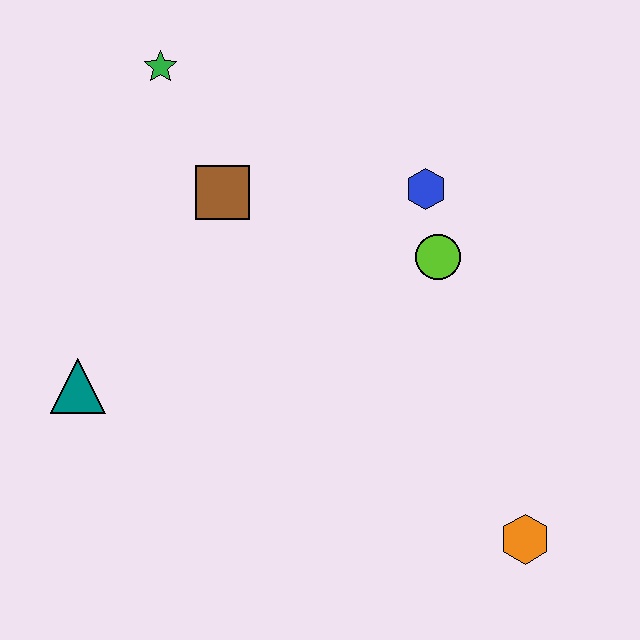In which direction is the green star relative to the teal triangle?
The green star is above the teal triangle.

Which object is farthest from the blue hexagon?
The teal triangle is farthest from the blue hexagon.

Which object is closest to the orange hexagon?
The lime circle is closest to the orange hexagon.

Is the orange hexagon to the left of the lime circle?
No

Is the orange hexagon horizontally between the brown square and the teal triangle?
No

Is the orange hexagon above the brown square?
No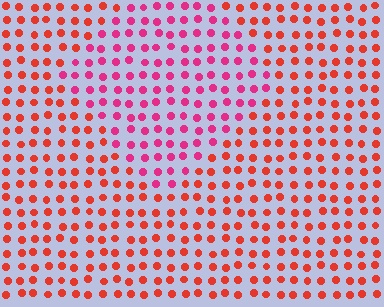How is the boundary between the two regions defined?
The boundary is defined purely by a slight shift in hue (about 34 degrees). Spacing, size, and orientation are identical on both sides.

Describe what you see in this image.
The image is filled with small red elements in a uniform arrangement. A diamond-shaped region is visible where the elements are tinted to a slightly different hue, forming a subtle color boundary.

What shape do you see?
I see a diamond.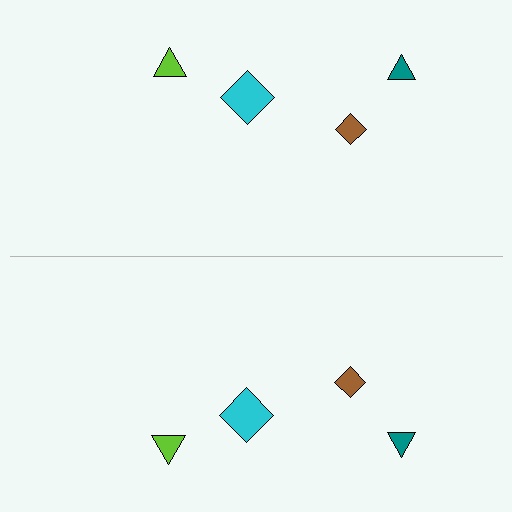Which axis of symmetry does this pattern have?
The pattern has a horizontal axis of symmetry running through the center of the image.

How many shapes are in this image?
There are 8 shapes in this image.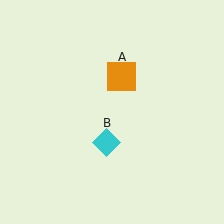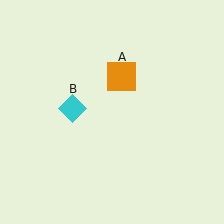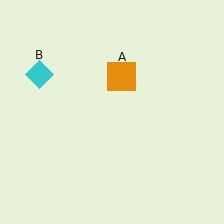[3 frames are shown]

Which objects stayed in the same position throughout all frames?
Orange square (object A) remained stationary.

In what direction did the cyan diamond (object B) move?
The cyan diamond (object B) moved up and to the left.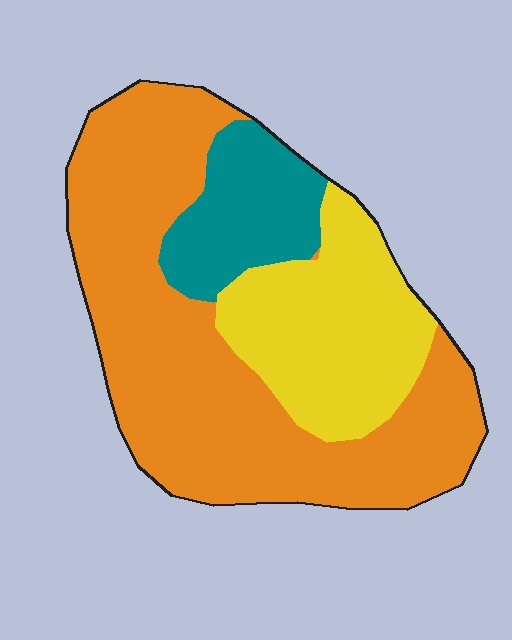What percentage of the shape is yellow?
Yellow takes up about one quarter (1/4) of the shape.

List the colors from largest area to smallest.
From largest to smallest: orange, yellow, teal.